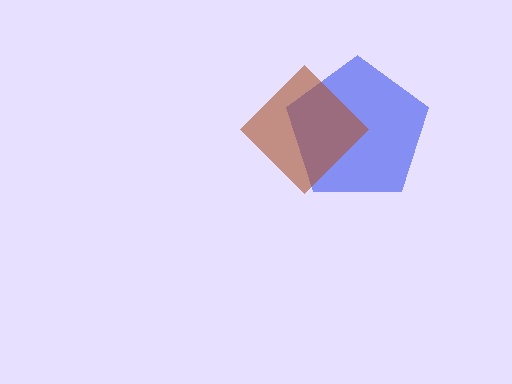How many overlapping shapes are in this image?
There are 2 overlapping shapes in the image.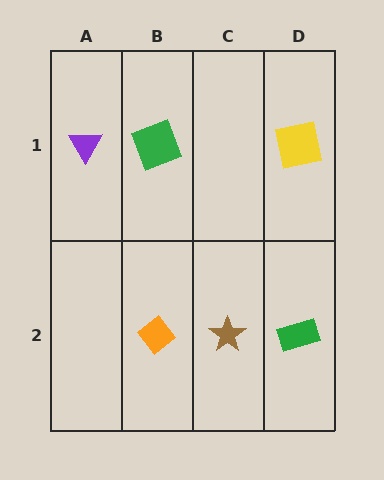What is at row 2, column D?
A green rectangle.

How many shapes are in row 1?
3 shapes.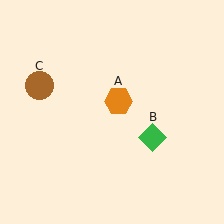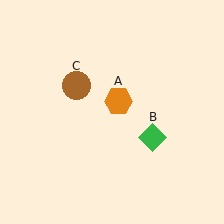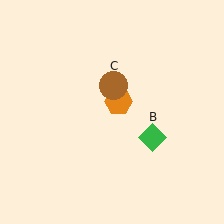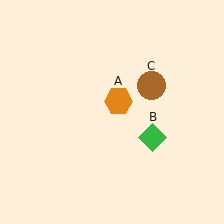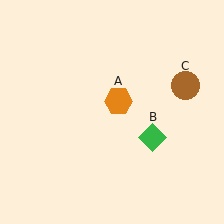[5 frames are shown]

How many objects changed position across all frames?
1 object changed position: brown circle (object C).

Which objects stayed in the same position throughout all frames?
Orange hexagon (object A) and green diamond (object B) remained stationary.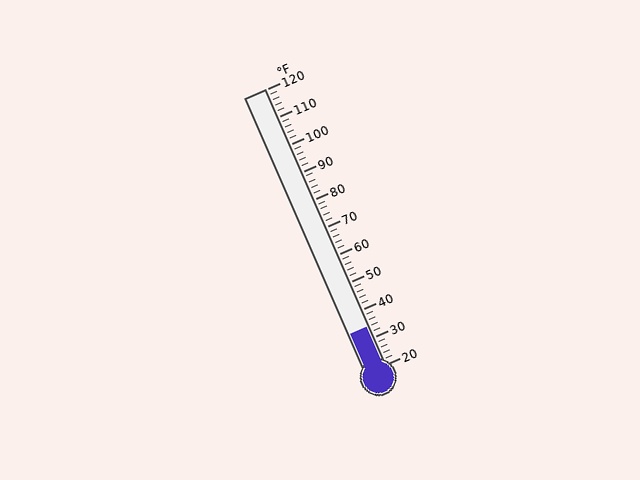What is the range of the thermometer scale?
The thermometer scale ranges from 20°F to 120°F.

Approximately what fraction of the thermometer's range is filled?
The thermometer is filled to approximately 15% of its range.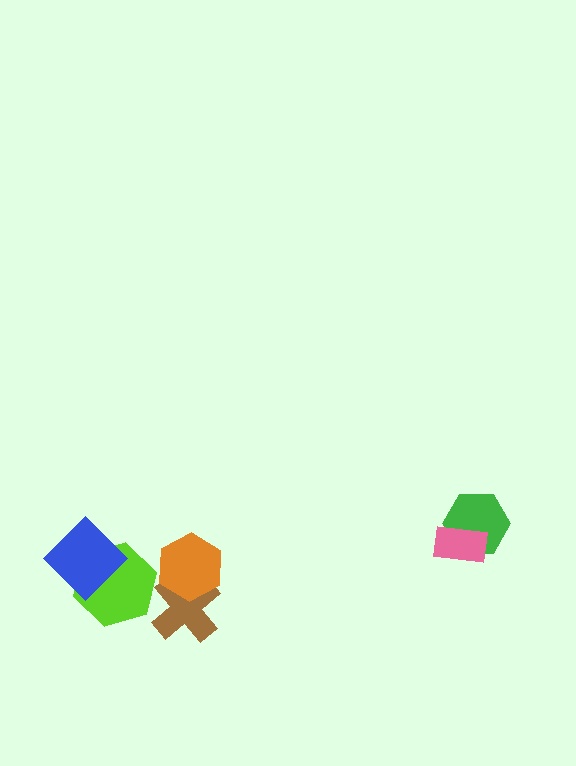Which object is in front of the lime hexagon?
The blue diamond is in front of the lime hexagon.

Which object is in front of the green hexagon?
The pink rectangle is in front of the green hexagon.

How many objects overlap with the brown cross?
1 object overlaps with the brown cross.